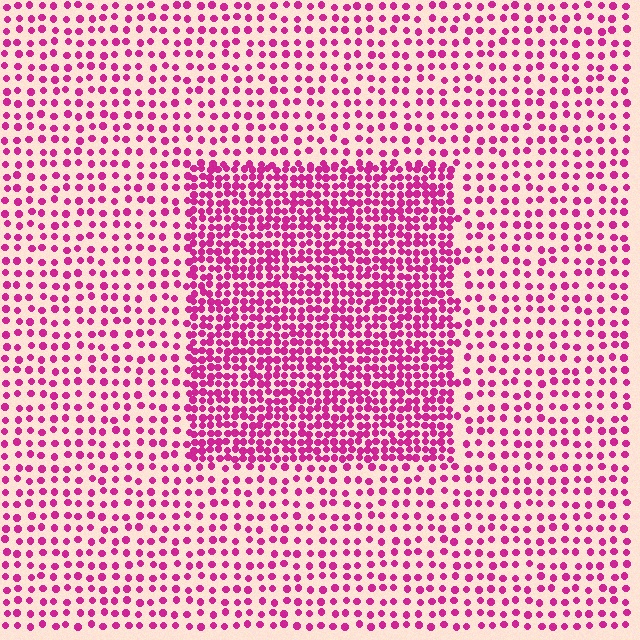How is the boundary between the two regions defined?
The boundary is defined by a change in element density (approximately 2.2x ratio). All elements are the same color, size, and shape.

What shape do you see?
I see a rectangle.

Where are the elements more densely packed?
The elements are more densely packed inside the rectangle boundary.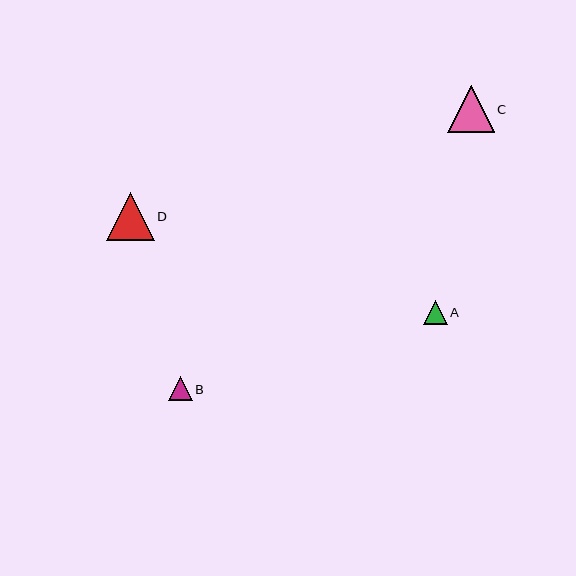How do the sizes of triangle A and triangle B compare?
Triangle A and triangle B are approximately the same size.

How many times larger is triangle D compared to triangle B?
Triangle D is approximately 2.0 times the size of triangle B.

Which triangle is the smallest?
Triangle B is the smallest with a size of approximately 24 pixels.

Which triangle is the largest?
Triangle D is the largest with a size of approximately 48 pixels.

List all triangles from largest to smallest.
From largest to smallest: D, C, A, B.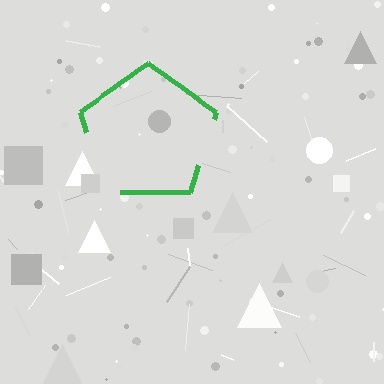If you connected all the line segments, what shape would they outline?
They would outline a pentagon.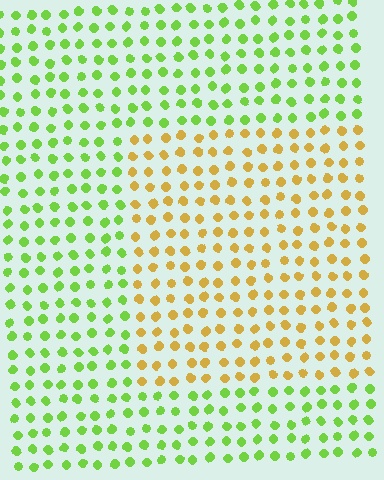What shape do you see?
I see a rectangle.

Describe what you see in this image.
The image is filled with small lime elements in a uniform arrangement. A rectangle-shaped region is visible where the elements are tinted to a slightly different hue, forming a subtle color boundary.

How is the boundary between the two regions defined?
The boundary is defined purely by a slight shift in hue (about 56 degrees). Spacing, size, and orientation are identical on both sides.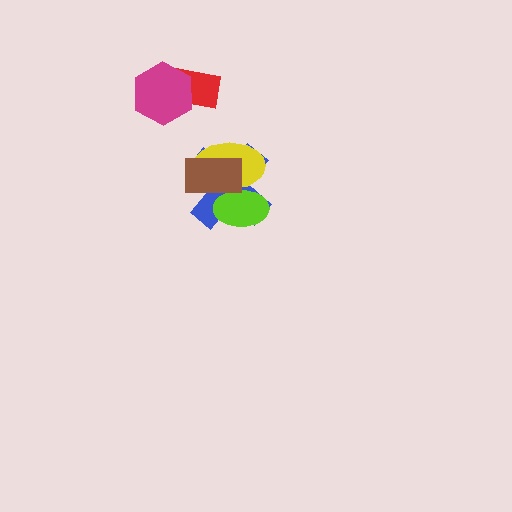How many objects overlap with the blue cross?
3 objects overlap with the blue cross.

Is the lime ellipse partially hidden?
Yes, it is partially covered by another shape.